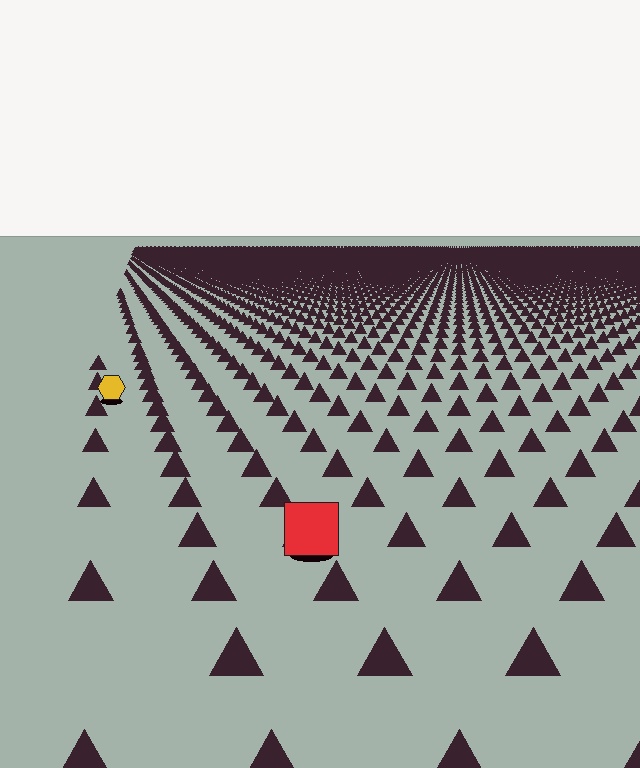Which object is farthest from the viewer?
The yellow hexagon is farthest from the viewer. It appears smaller and the ground texture around it is denser.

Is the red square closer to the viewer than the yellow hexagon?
Yes. The red square is closer — you can tell from the texture gradient: the ground texture is coarser near it.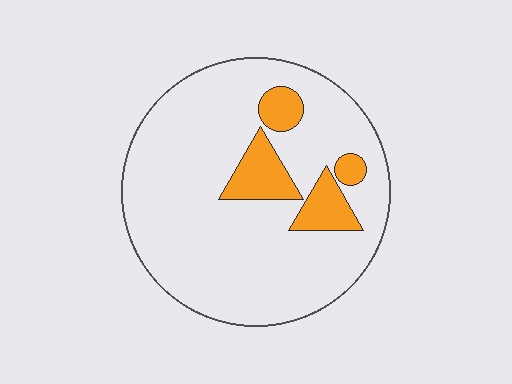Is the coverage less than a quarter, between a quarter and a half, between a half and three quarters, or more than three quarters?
Less than a quarter.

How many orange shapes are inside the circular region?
4.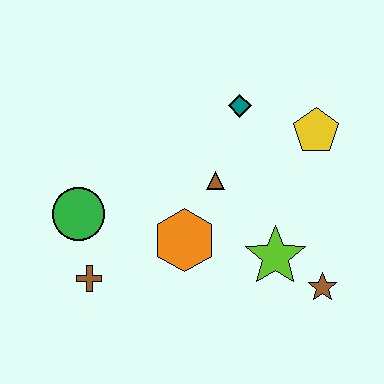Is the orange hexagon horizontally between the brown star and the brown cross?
Yes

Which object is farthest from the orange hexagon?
The yellow pentagon is farthest from the orange hexagon.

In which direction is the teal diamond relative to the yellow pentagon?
The teal diamond is to the left of the yellow pentagon.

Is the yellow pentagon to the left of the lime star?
No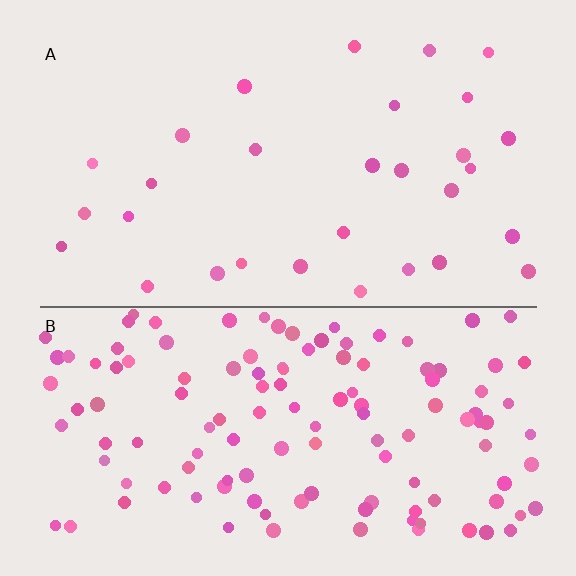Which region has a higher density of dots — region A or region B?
B (the bottom).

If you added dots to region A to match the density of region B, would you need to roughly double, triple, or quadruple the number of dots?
Approximately quadruple.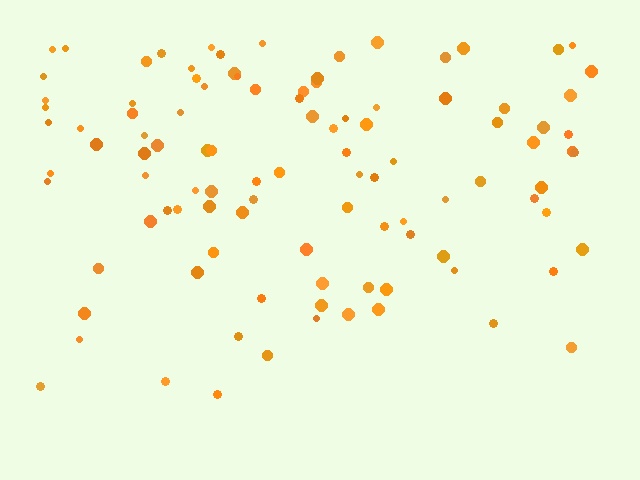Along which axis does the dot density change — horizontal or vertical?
Vertical.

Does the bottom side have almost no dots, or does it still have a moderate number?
Still a moderate number, just noticeably fewer than the top.